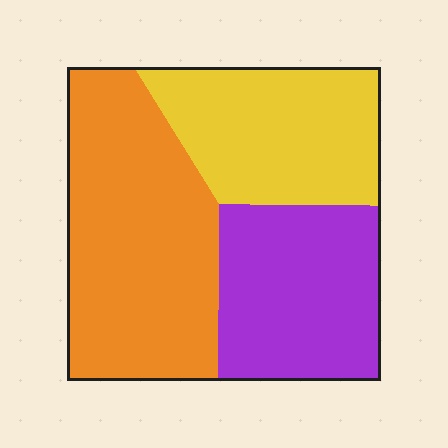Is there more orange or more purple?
Orange.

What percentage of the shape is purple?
Purple covers 29% of the shape.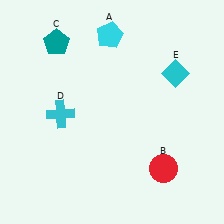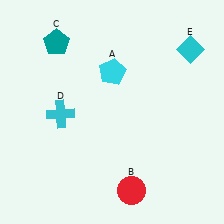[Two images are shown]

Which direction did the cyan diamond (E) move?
The cyan diamond (E) moved up.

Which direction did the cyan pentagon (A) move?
The cyan pentagon (A) moved down.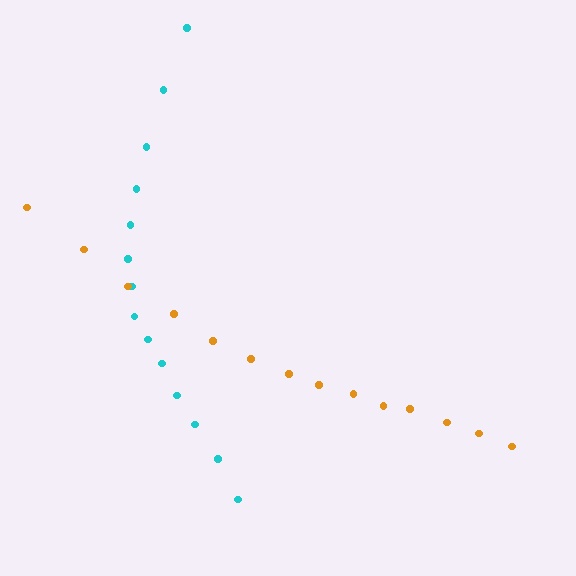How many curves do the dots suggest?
There are 2 distinct paths.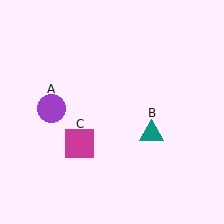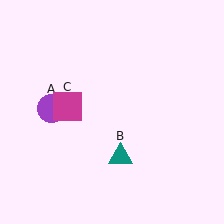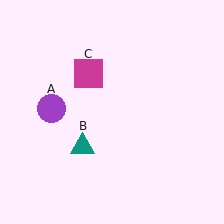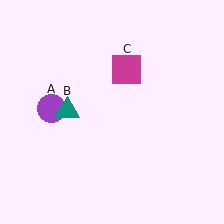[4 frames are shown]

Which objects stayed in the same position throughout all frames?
Purple circle (object A) remained stationary.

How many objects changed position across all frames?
2 objects changed position: teal triangle (object B), magenta square (object C).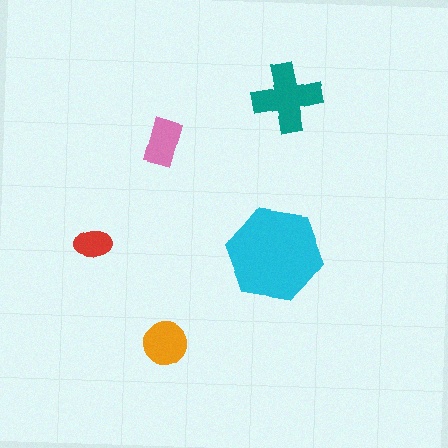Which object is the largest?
The cyan hexagon.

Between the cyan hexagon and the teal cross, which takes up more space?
The cyan hexagon.